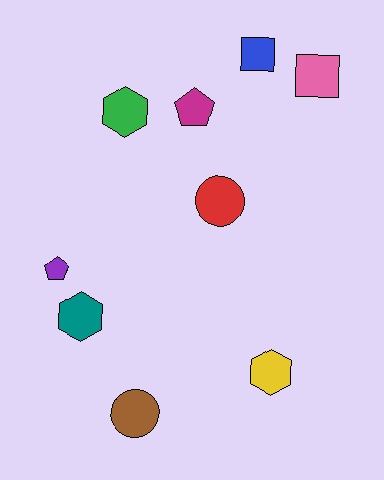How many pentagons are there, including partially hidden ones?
There are 2 pentagons.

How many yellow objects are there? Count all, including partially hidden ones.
There is 1 yellow object.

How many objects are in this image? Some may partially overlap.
There are 9 objects.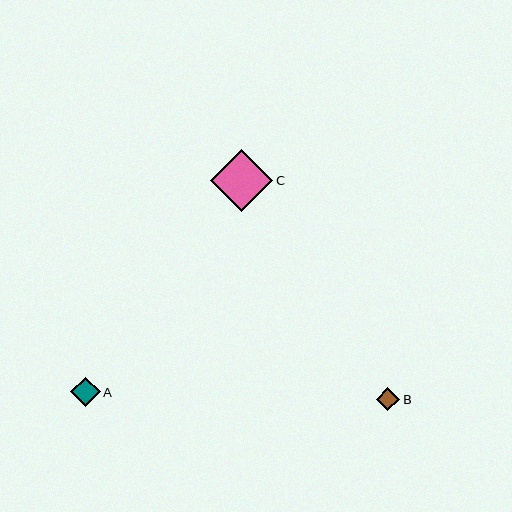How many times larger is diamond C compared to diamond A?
Diamond C is approximately 2.1 times the size of diamond A.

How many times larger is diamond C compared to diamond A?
Diamond C is approximately 2.1 times the size of diamond A.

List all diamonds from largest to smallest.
From largest to smallest: C, A, B.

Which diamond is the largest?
Diamond C is the largest with a size of approximately 62 pixels.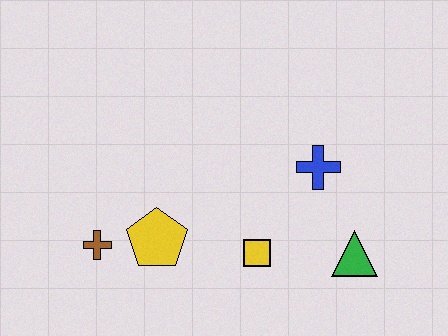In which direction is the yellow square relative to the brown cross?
The yellow square is to the right of the brown cross.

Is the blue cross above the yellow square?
Yes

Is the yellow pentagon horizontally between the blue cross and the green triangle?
No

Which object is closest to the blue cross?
The green triangle is closest to the blue cross.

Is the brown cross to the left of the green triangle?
Yes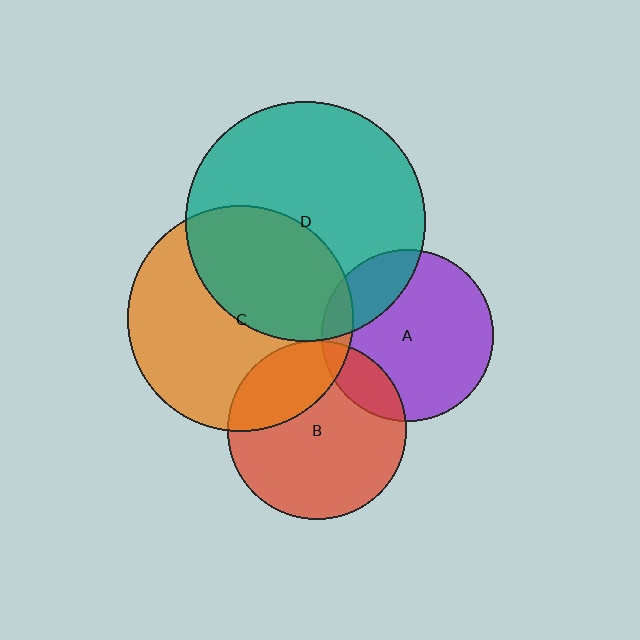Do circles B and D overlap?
Yes.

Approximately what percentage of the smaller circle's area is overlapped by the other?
Approximately 5%.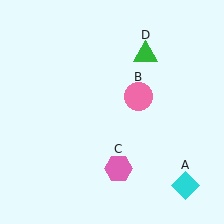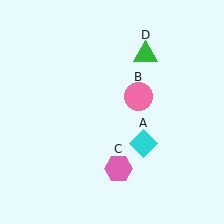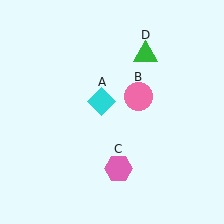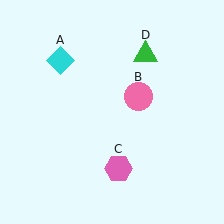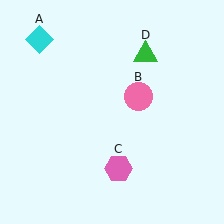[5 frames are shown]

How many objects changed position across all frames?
1 object changed position: cyan diamond (object A).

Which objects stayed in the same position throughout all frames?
Pink circle (object B) and pink hexagon (object C) and green triangle (object D) remained stationary.